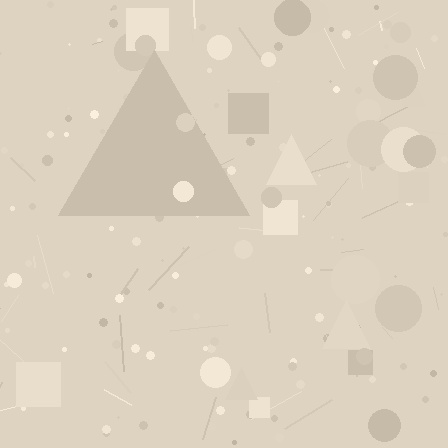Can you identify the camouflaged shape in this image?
The camouflaged shape is a triangle.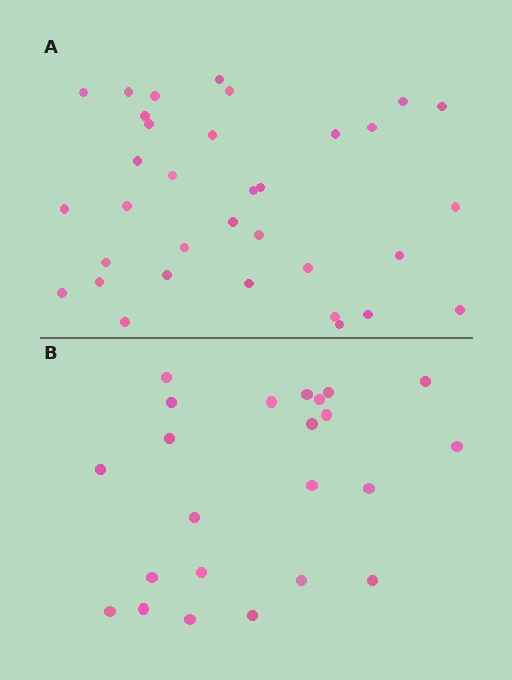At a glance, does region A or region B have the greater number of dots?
Region A (the top region) has more dots.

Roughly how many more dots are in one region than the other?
Region A has roughly 12 or so more dots than region B.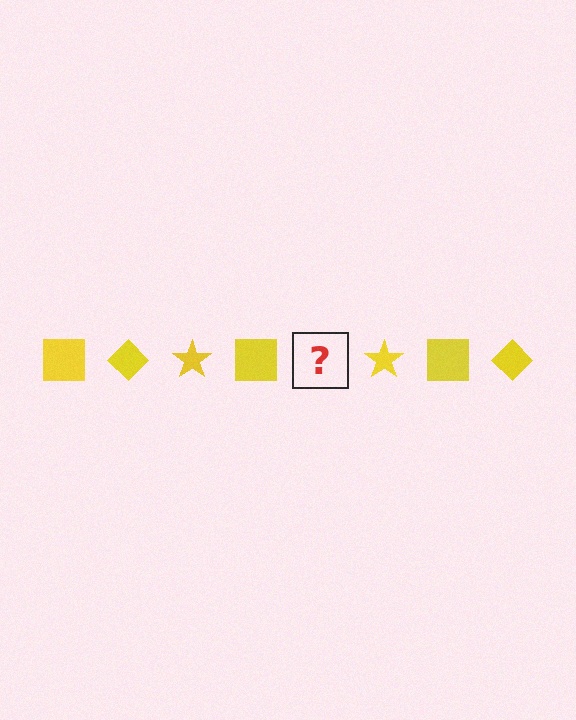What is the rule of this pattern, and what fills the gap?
The rule is that the pattern cycles through square, diamond, star shapes in yellow. The gap should be filled with a yellow diamond.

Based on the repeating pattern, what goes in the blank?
The blank should be a yellow diamond.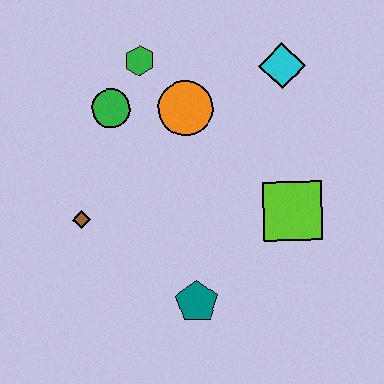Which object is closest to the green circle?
The green hexagon is closest to the green circle.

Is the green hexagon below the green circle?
No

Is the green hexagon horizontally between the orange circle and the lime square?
No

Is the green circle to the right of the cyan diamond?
No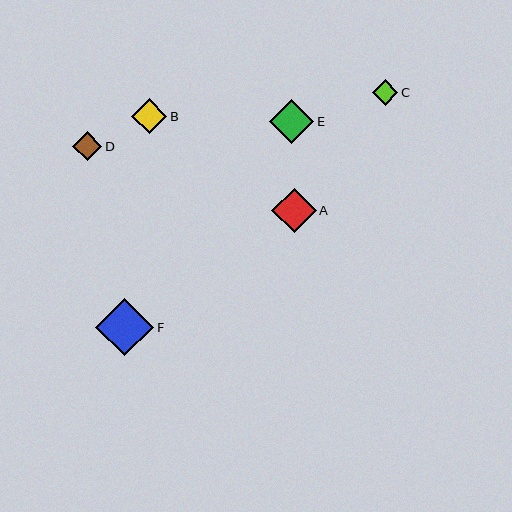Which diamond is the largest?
Diamond F is the largest with a size of approximately 58 pixels.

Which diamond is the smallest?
Diamond C is the smallest with a size of approximately 25 pixels.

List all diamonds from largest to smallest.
From largest to smallest: F, A, E, B, D, C.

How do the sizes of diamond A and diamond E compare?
Diamond A and diamond E are approximately the same size.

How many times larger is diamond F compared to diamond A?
Diamond F is approximately 1.3 times the size of diamond A.